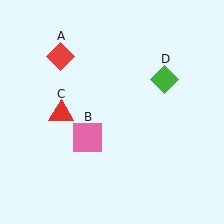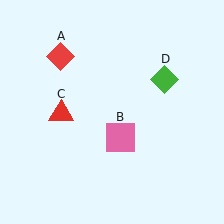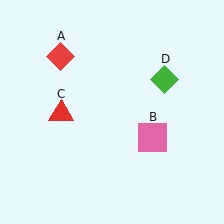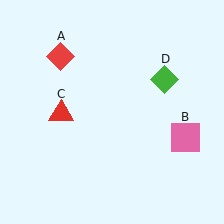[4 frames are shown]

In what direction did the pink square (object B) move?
The pink square (object B) moved right.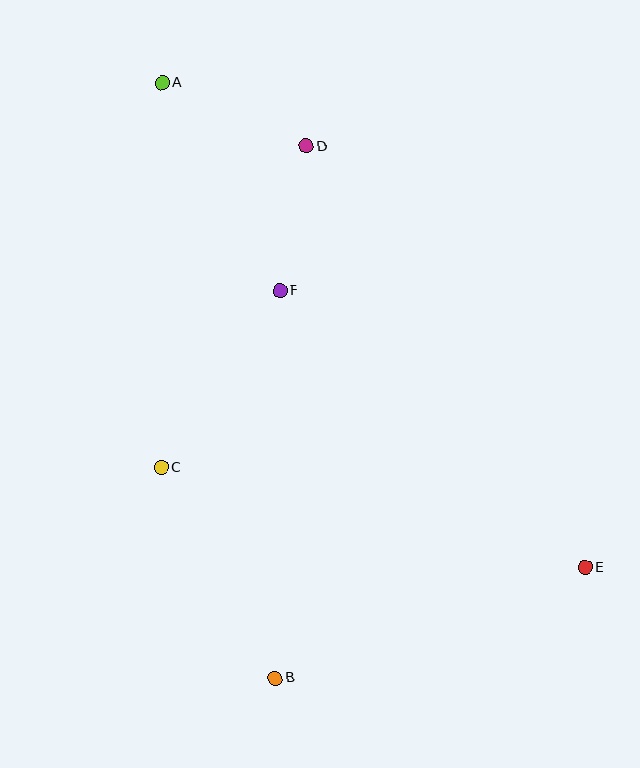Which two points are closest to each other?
Points D and F are closest to each other.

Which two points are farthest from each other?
Points A and E are farthest from each other.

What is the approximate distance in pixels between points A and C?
The distance between A and C is approximately 385 pixels.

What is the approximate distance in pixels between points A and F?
The distance between A and F is approximately 239 pixels.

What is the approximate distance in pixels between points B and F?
The distance between B and F is approximately 387 pixels.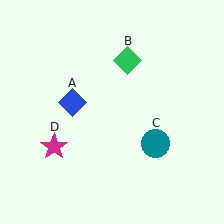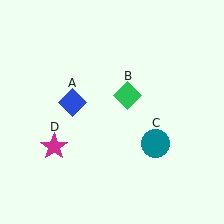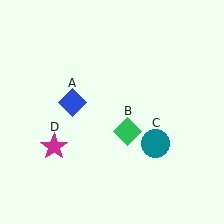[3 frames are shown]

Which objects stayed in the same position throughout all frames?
Blue diamond (object A) and teal circle (object C) and magenta star (object D) remained stationary.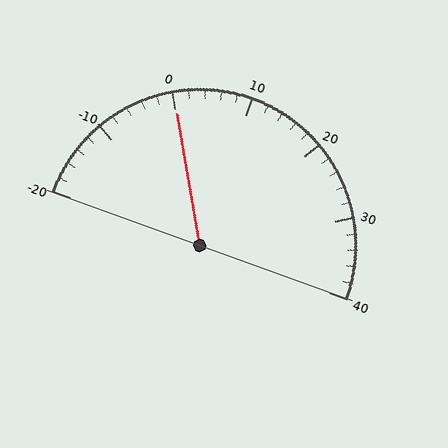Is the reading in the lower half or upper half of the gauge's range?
The reading is in the lower half of the range (-20 to 40).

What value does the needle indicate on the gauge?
The needle indicates approximately 0.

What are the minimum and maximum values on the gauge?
The gauge ranges from -20 to 40.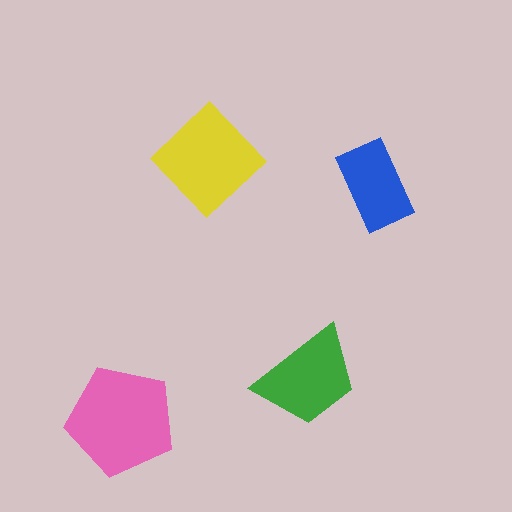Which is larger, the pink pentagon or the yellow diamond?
The pink pentagon.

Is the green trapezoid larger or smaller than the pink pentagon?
Smaller.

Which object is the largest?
The pink pentagon.